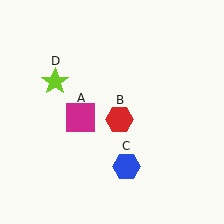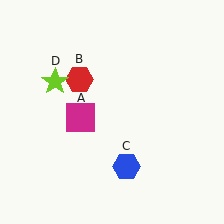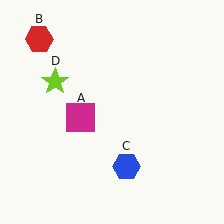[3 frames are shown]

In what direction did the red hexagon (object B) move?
The red hexagon (object B) moved up and to the left.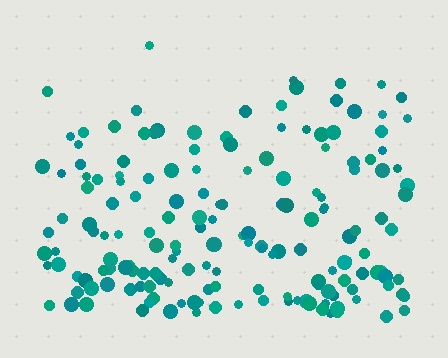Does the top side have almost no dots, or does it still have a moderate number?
Still a moderate number, just noticeably fewer than the bottom.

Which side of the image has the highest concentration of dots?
The bottom.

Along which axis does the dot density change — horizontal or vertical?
Vertical.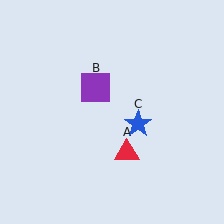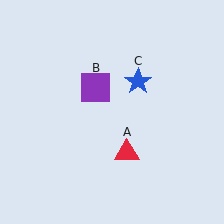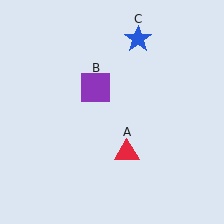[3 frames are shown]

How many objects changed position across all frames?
1 object changed position: blue star (object C).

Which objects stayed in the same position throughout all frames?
Red triangle (object A) and purple square (object B) remained stationary.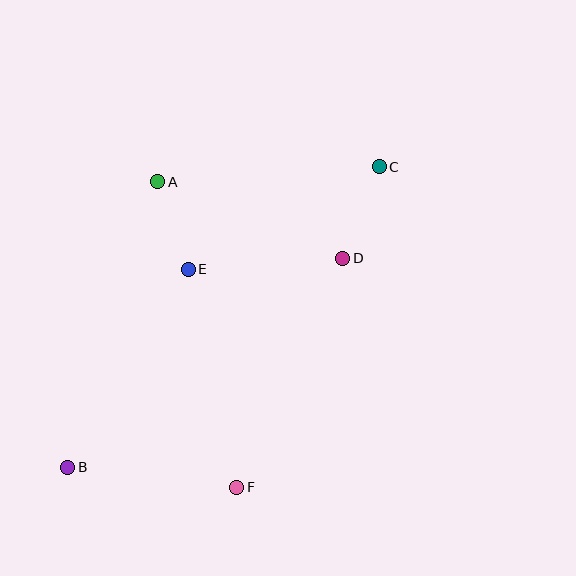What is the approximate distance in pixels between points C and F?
The distance between C and F is approximately 351 pixels.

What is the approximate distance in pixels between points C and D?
The distance between C and D is approximately 98 pixels.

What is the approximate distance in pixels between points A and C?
The distance between A and C is approximately 222 pixels.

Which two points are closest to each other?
Points A and E are closest to each other.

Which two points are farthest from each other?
Points B and C are farthest from each other.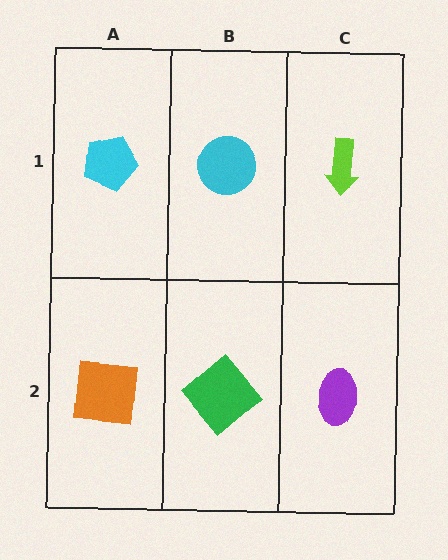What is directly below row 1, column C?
A purple ellipse.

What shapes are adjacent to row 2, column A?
A cyan pentagon (row 1, column A), a green diamond (row 2, column B).